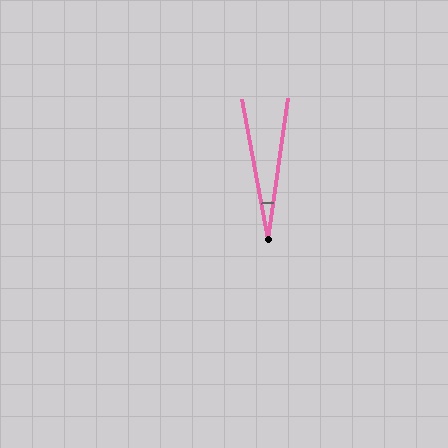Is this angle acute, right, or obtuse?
It is acute.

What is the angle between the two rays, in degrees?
Approximately 19 degrees.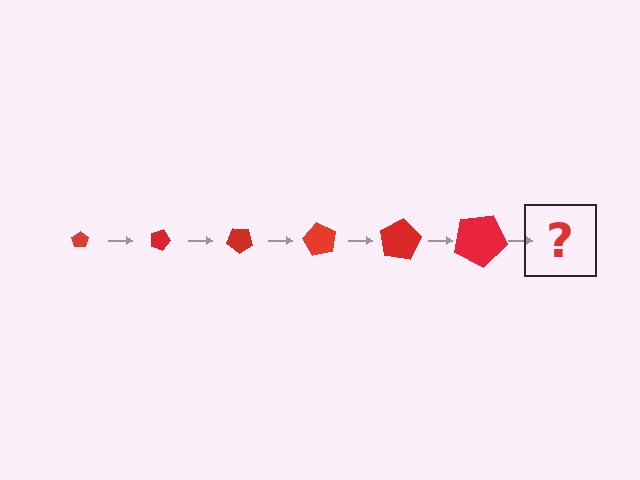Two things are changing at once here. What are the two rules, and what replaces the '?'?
The two rules are that the pentagon grows larger each step and it rotates 20 degrees each step. The '?' should be a pentagon, larger than the previous one and rotated 120 degrees from the start.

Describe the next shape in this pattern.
It should be a pentagon, larger than the previous one and rotated 120 degrees from the start.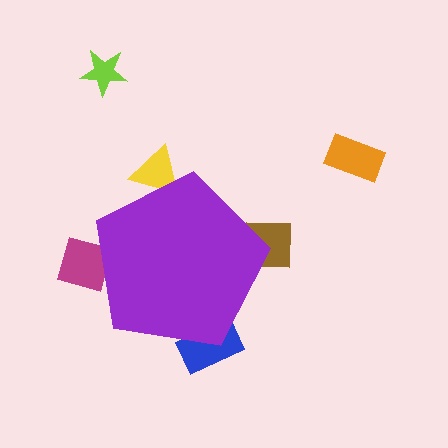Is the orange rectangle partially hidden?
No, the orange rectangle is fully visible.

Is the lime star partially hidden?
No, the lime star is fully visible.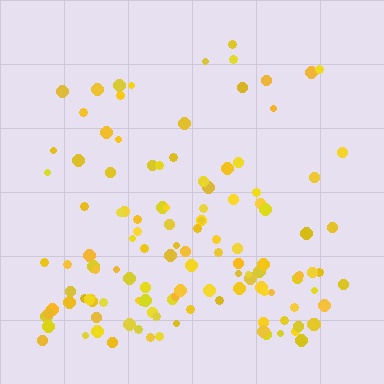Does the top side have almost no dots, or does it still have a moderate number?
Still a moderate number, just noticeably fewer than the bottom.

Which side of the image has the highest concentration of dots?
The bottom.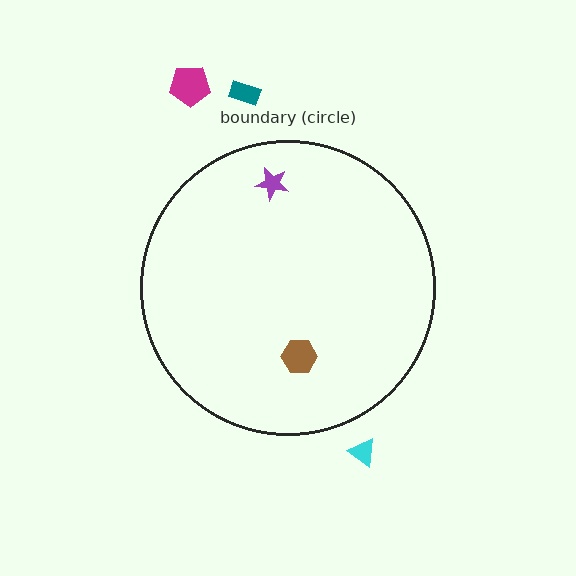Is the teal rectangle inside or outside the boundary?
Outside.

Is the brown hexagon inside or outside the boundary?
Inside.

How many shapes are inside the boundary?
2 inside, 3 outside.